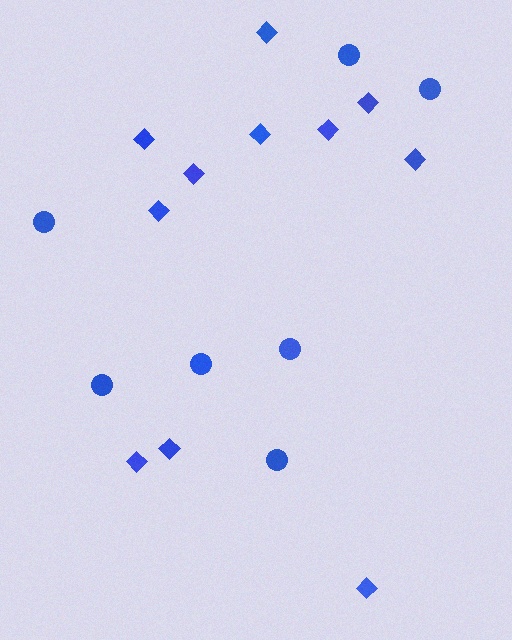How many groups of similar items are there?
There are 2 groups: one group of circles (7) and one group of diamonds (11).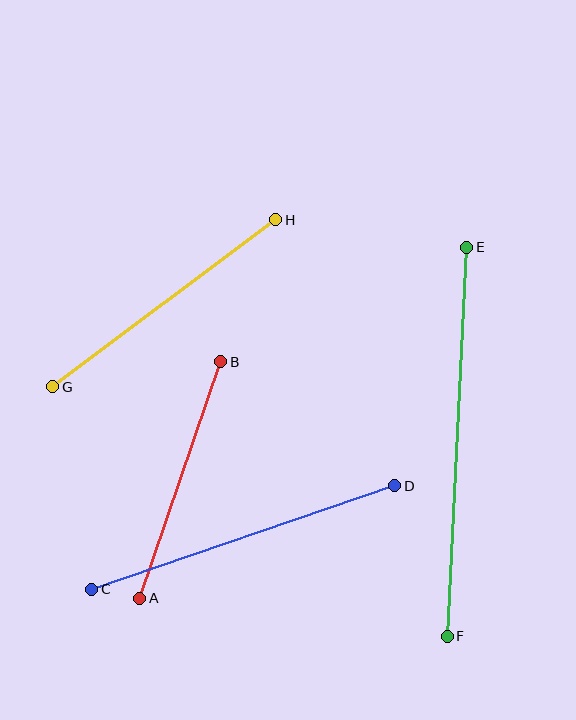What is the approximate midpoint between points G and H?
The midpoint is at approximately (164, 303) pixels.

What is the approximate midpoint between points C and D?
The midpoint is at approximately (243, 538) pixels.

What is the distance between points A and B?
The distance is approximately 250 pixels.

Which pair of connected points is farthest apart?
Points E and F are farthest apart.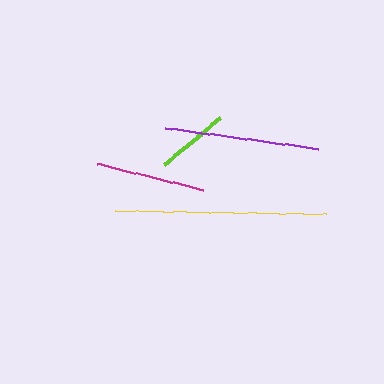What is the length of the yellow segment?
The yellow segment is approximately 210 pixels long.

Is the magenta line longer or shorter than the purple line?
The purple line is longer than the magenta line.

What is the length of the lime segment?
The lime segment is approximately 72 pixels long.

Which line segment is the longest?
The yellow line is the longest at approximately 210 pixels.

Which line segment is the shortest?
The lime line is the shortest at approximately 72 pixels.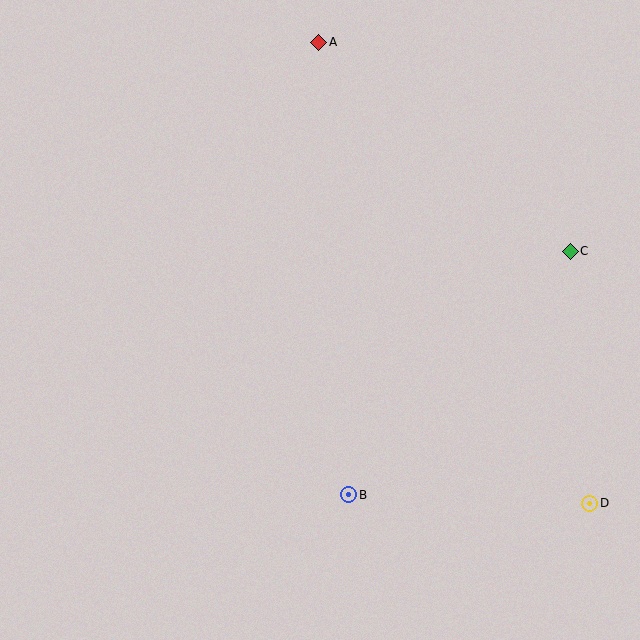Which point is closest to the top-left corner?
Point A is closest to the top-left corner.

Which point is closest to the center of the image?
Point B at (349, 495) is closest to the center.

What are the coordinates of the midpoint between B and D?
The midpoint between B and D is at (469, 499).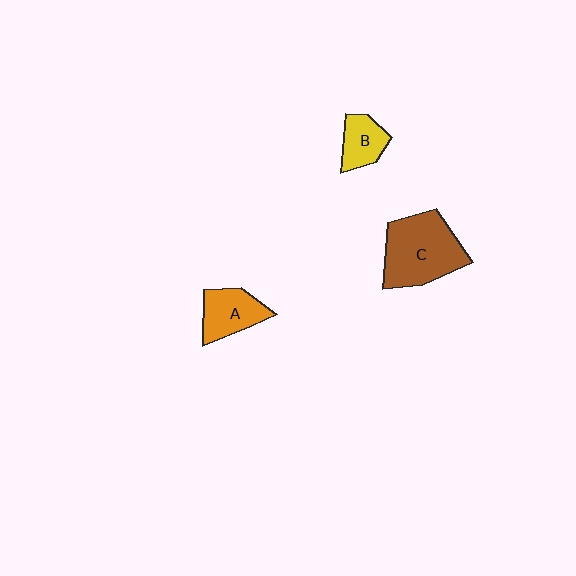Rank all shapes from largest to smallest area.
From largest to smallest: C (brown), A (orange), B (yellow).